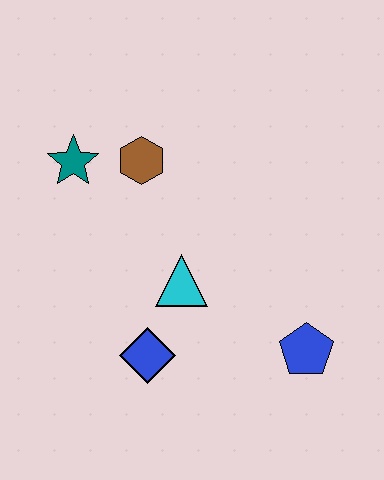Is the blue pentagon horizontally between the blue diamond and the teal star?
No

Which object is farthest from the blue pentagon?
The teal star is farthest from the blue pentagon.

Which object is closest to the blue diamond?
The cyan triangle is closest to the blue diamond.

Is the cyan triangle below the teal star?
Yes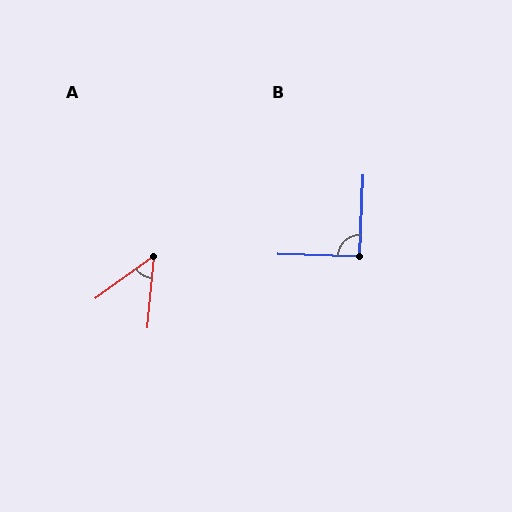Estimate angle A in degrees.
Approximately 49 degrees.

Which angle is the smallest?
A, at approximately 49 degrees.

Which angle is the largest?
B, at approximately 90 degrees.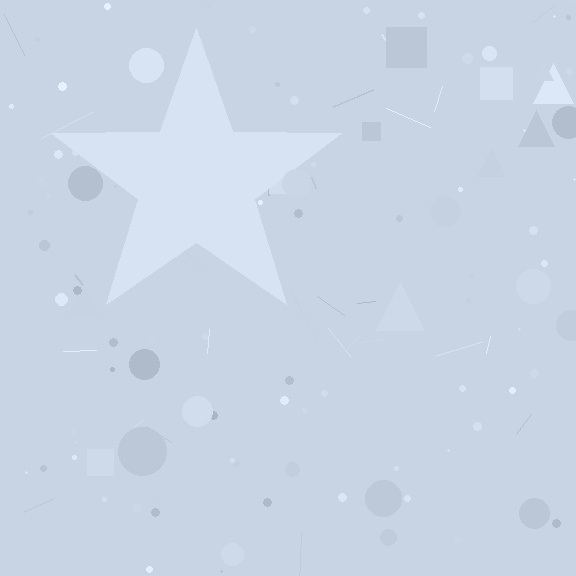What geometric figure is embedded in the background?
A star is embedded in the background.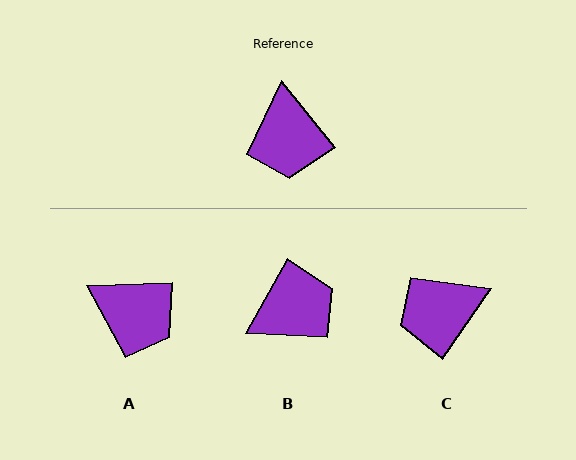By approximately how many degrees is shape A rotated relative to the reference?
Approximately 53 degrees counter-clockwise.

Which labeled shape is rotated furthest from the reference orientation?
B, about 112 degrees away.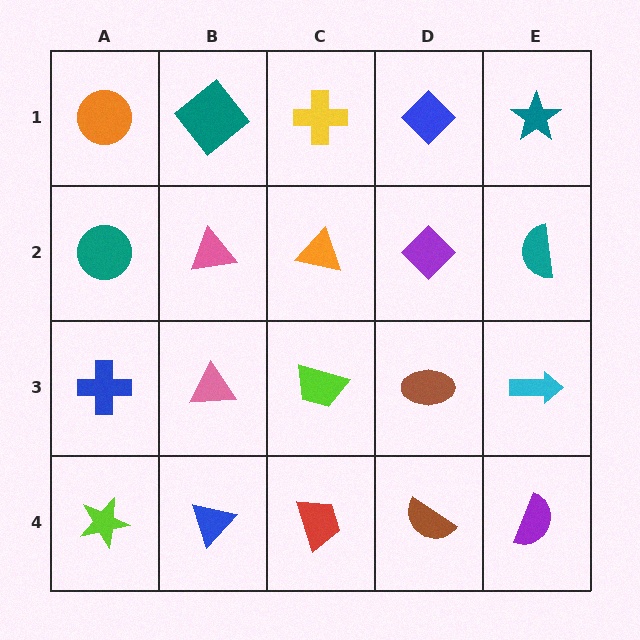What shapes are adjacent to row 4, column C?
A lime trapezoid (row 3, column C), a blue triangle (row 4, column B), a brown semicircle (row 4, column D).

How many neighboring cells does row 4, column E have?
2.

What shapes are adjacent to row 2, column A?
An orange circle (row 1, column A), a blue cross (row 3, column A), a pink triangle (row 2, column B).